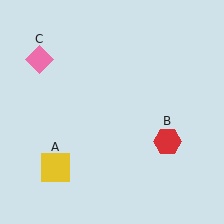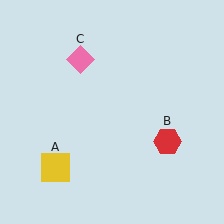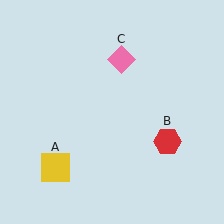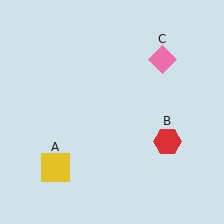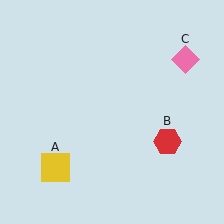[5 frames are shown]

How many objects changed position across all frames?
1 object changed position: pink diamond (object C).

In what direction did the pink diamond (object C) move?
The pink diamond (object C) moved right.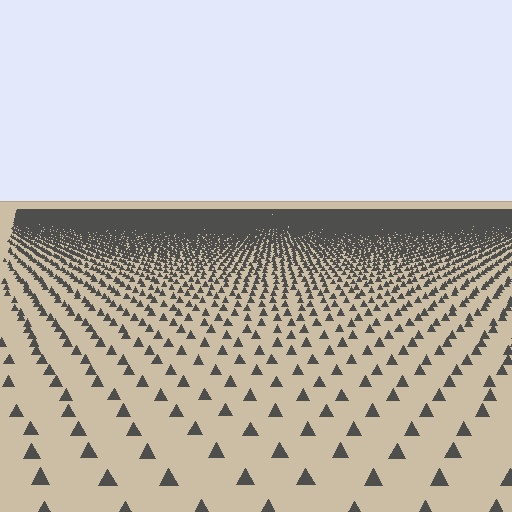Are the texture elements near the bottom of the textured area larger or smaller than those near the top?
Larger. Near the bottom, elements are closer to the viewer and appear at a bigger on-screen size.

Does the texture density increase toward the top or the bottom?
Density increases toward the top.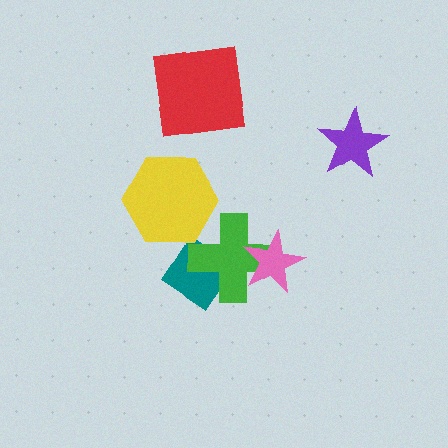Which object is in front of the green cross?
The pink star is in front of the green cross.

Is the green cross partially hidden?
Yes, it is partially covered by another shape.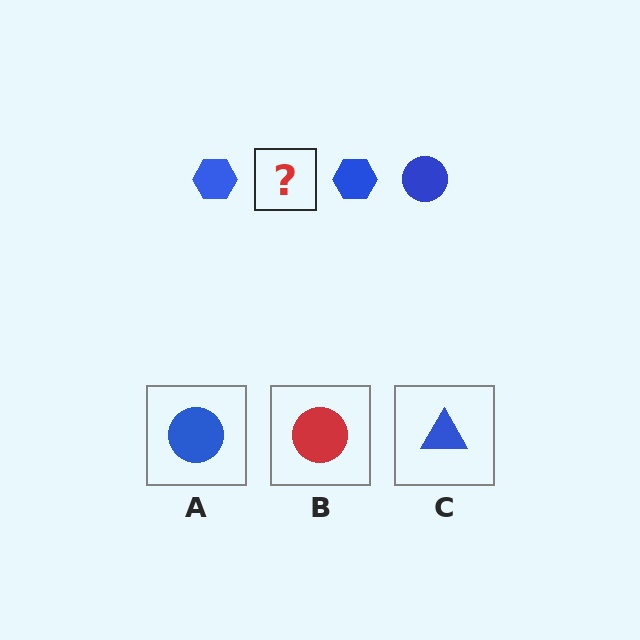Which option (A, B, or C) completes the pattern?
A.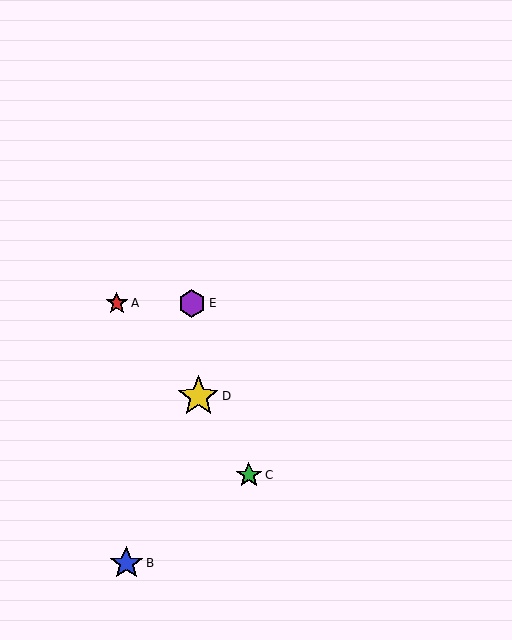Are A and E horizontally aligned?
Yes, both are at y≈303.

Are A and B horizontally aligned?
No, A is at y≈303 and B is at y≈563.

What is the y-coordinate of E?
Object E is at y≈303.